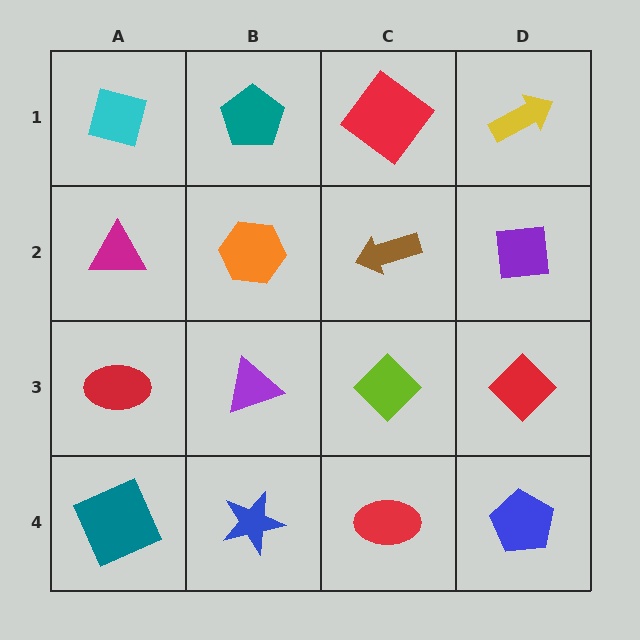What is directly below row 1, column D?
A purple square.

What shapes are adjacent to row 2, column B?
A teal pentagon (row 1, column B), a purple triangle (row 3, column B), a magenta triangle (row 2, column A), a brown arrow (row 2, column C).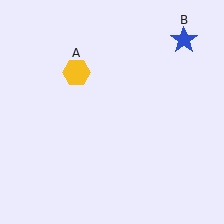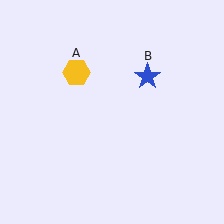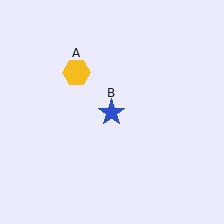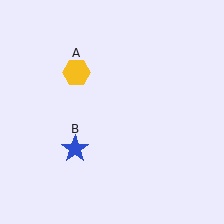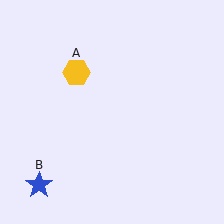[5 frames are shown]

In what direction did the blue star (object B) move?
The blue star (object B) moved down and to the left.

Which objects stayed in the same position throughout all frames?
Yellow hexagon (object A) remained stationary.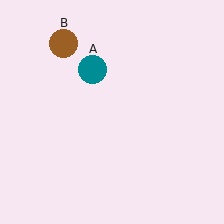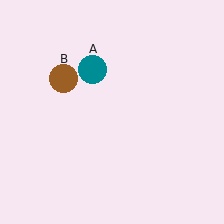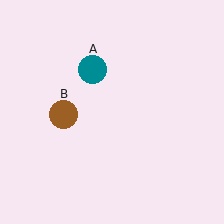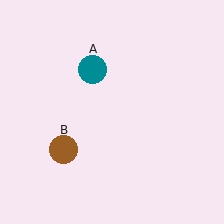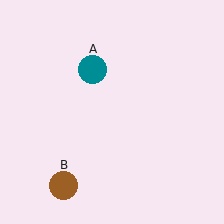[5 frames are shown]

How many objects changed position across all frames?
1 object changed position: brown circle (object B).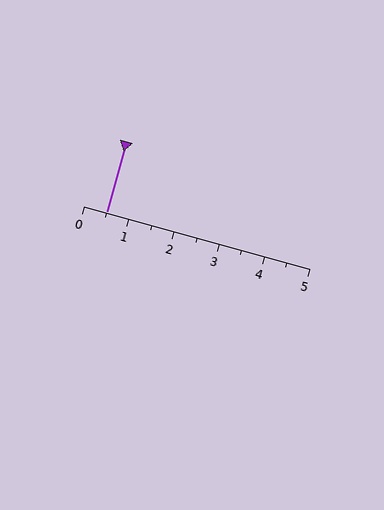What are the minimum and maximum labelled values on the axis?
The axis runs from 0 to 5.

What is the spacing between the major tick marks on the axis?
The major ticks are spaced 1 apart.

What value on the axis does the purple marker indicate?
The marker indicates approximately 0.5.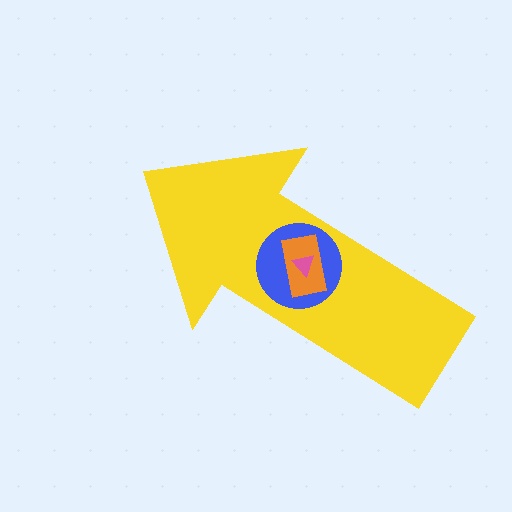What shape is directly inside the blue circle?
The orange rectangle.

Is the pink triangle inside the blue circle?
Yes.